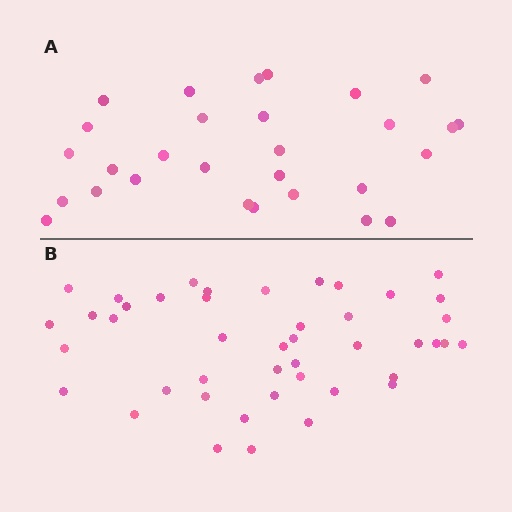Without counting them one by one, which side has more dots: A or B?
Region B (the bottom region) has more dots.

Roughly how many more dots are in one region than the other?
Region B has approximately 15 more dots than region A.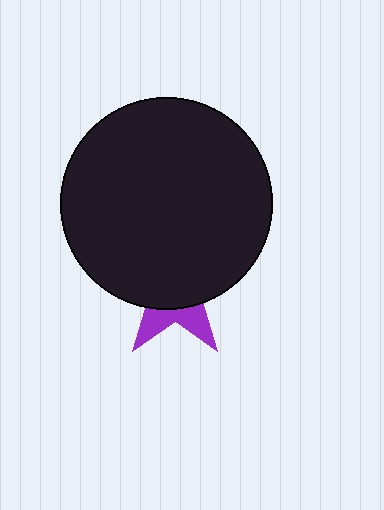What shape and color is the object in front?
The object in front is a black circle.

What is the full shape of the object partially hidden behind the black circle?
The partially hidden object is a purple star.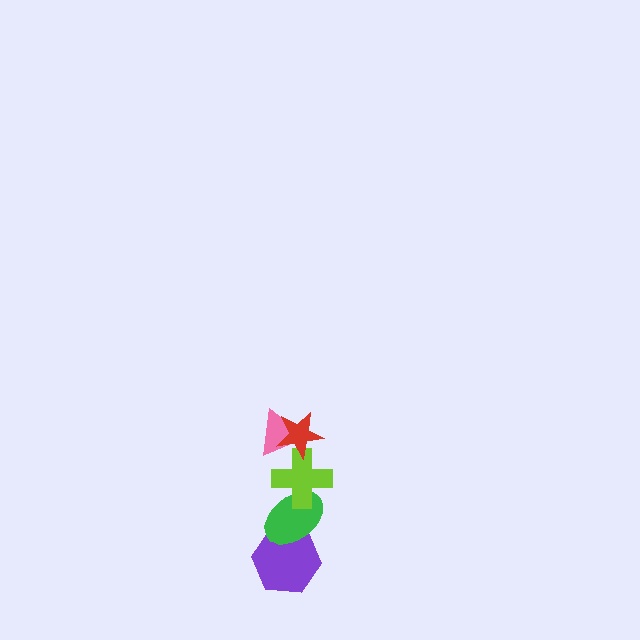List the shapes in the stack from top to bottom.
From top to bottom: the red star, the pink triangle, the lime cross, the green ellipse, the purple hexagon.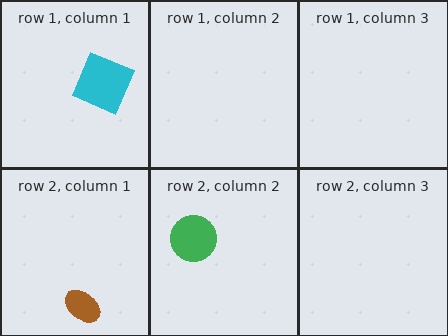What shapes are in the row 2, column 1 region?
The brown ellipse.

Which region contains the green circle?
The row 2, column 2 region.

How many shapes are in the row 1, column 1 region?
1.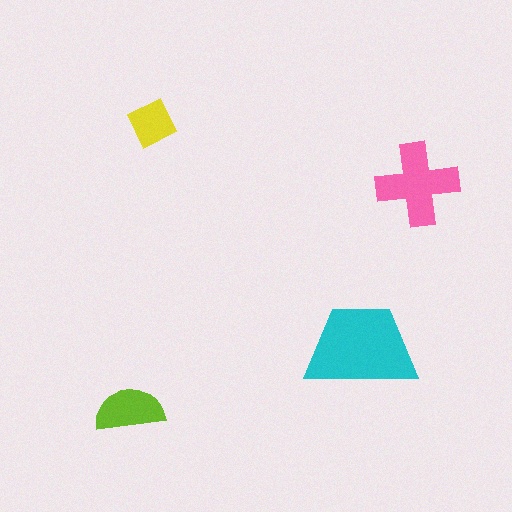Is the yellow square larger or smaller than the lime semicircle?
Smaller.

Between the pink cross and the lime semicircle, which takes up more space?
The pink cross.